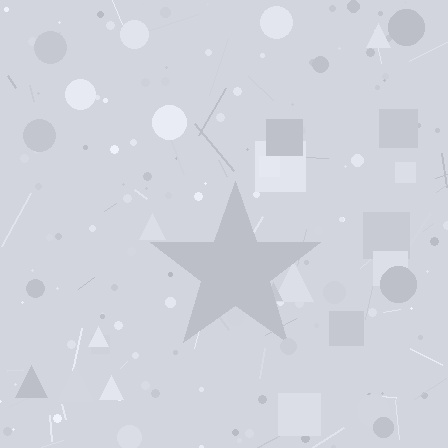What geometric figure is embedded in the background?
A star is embedded in the background.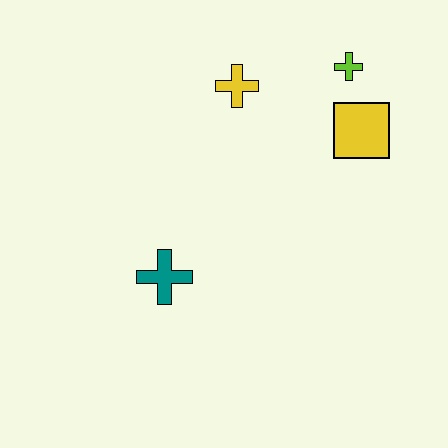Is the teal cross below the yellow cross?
Yes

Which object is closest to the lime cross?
The yellow square is closest to the lime cross.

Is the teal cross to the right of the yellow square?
No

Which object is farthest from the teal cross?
The lime cross is farthest from the teal cross.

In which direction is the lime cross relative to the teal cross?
The lime cross is above the teal cross.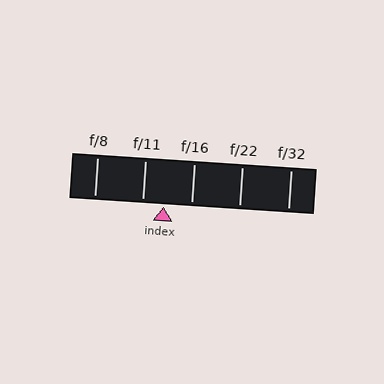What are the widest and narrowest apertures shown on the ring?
The widest aperture shown is f/8 and the narrowest is f/32.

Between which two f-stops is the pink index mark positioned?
The index mark is between f/11 and f/16.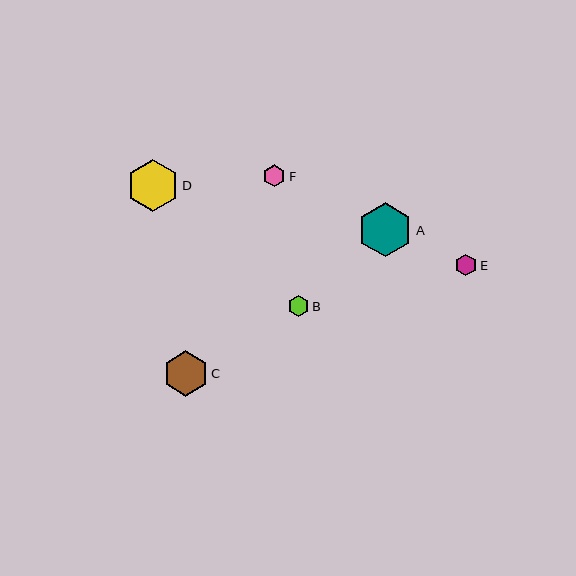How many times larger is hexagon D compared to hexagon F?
Hexagon D is approximately 2.3 times the size of hexagon F.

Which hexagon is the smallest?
Hexagon B is the smallest with a size of approximately 21 pixels.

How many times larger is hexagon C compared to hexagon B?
Hexagon C is approximately 2.1 times the size of hexagon B.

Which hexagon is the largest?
Hexagon A is the largest with a size of approximately 54 pixels.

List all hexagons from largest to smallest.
From largest to smallest: A, D, C, F, E, B.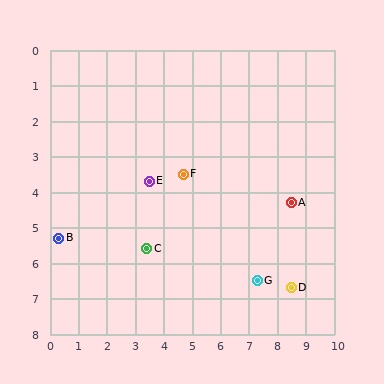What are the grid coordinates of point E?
Point E is at approximately (3.5, 3.7).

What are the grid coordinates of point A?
Point A is at approximately (8.5, 4.3).